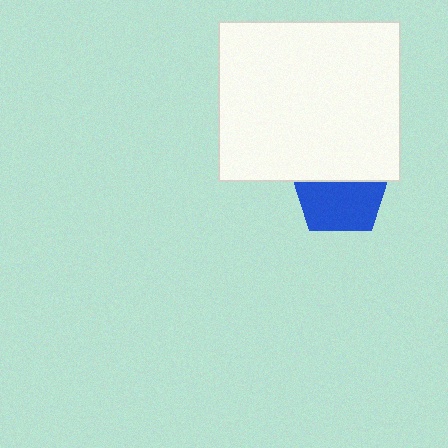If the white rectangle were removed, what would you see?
You would see the complete blue pentagon.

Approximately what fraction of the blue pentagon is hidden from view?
Roughly 42% of the blue pentagon is hidden behind the white rectangle.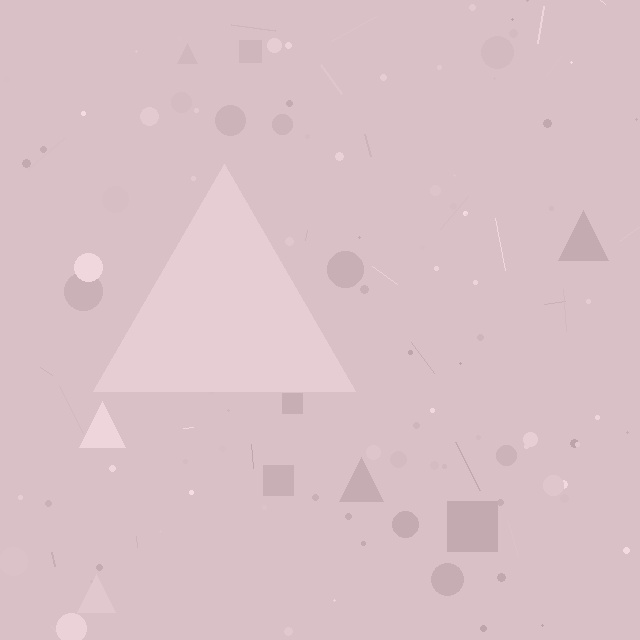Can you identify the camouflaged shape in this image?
The camouflaged shape is a triangle.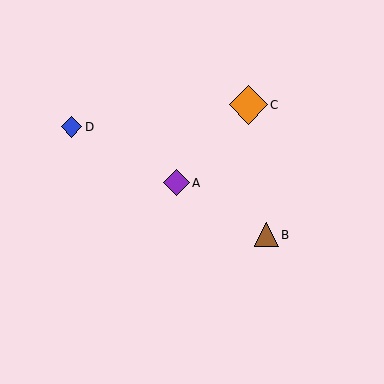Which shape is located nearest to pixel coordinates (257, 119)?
The orange diamond (labeled C) at (248, 105) is nearest to that location.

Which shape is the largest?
The orange diamond (labeled C) is the largest.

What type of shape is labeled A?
Shape A is a purple diamond.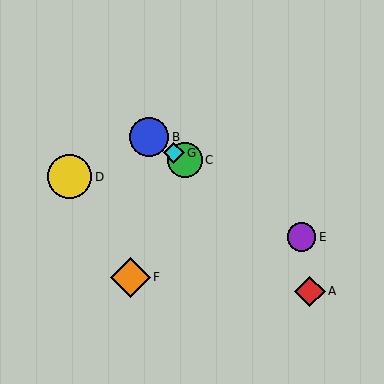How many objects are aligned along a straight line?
4 objects (B, C, E, G) are aligned along a straight line.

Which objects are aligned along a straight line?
Objects B, C, E, G are aligned along a straight line.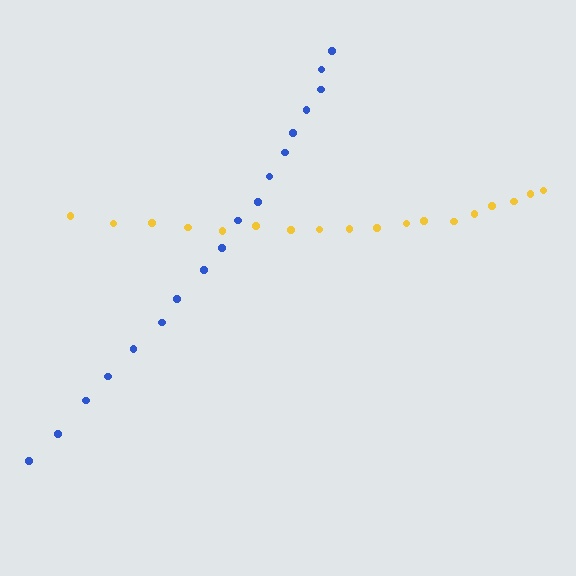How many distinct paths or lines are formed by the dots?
There are 2 distinct paths.